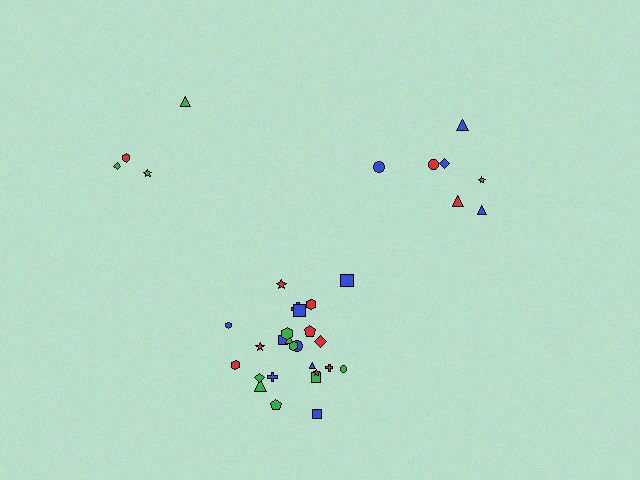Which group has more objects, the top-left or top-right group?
The top-right group.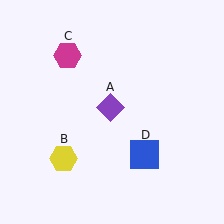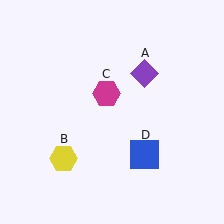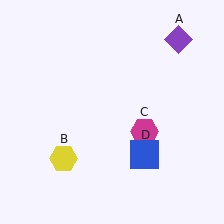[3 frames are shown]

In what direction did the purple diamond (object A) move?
The purple diamond (object A) moved up and to the right.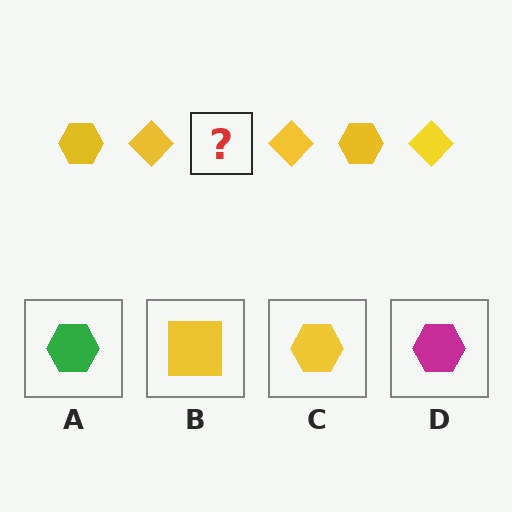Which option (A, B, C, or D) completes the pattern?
C.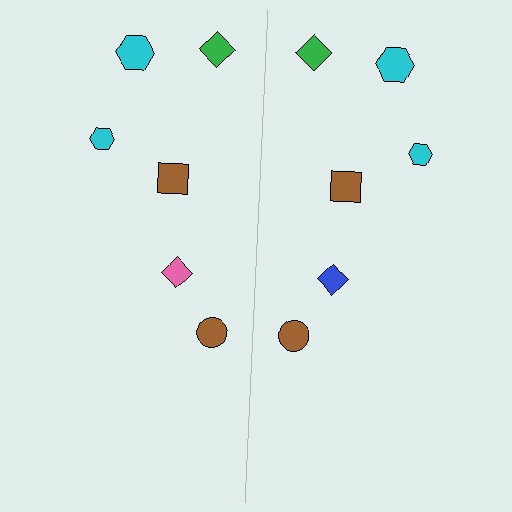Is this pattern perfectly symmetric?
No, the pattern is not perfectly symmetric. The blue diamond on the right side breaks the symmetry — its mirror counterpart is pink.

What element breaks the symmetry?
The blue diamond on the right side breaks the symmetry — its mirror counterpart is pink.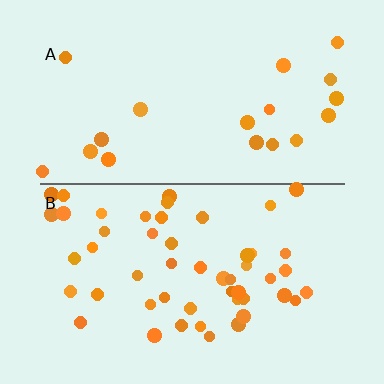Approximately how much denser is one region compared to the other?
Approximately 2.6× — region B over region A.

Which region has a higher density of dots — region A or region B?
B (the bottom).